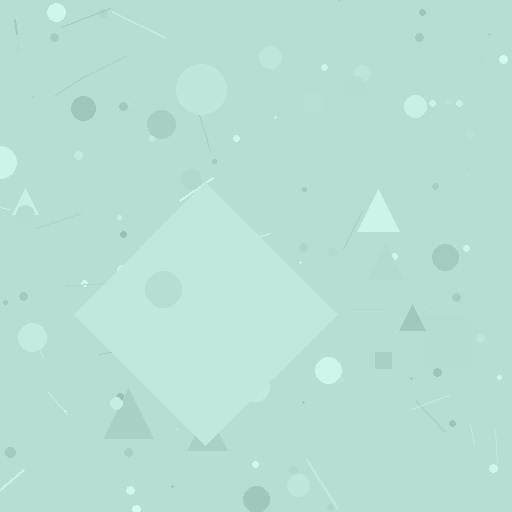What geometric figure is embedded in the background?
A diamond is embedded in the background.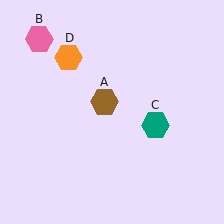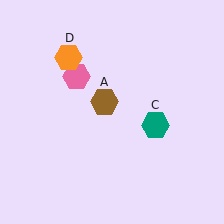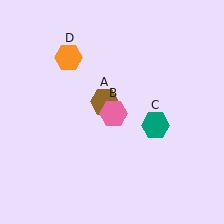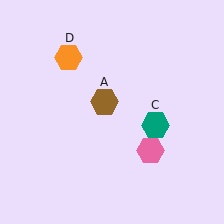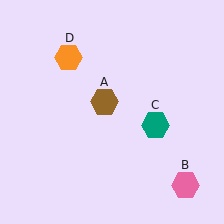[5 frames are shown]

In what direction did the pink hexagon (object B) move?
The pink hexagon (object B) moved down and to the right.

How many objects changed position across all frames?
1 object changed position: pink hexagon (object B).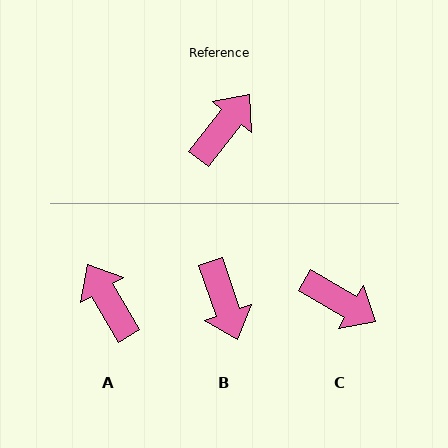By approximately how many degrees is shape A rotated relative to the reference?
Approximately 69 degrees counter-clockwise.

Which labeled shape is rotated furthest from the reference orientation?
B, about 123 degrees away.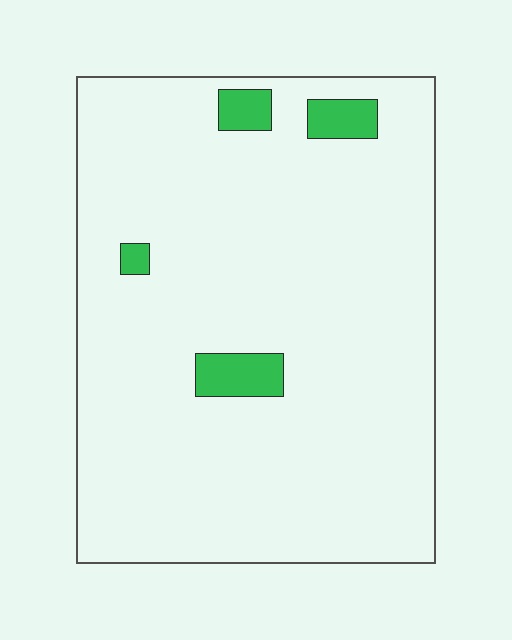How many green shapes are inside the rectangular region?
4.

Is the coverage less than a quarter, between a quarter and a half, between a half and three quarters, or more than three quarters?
Less than a quarter.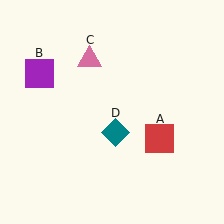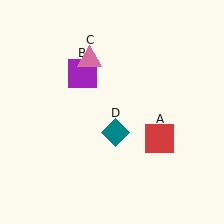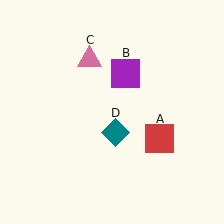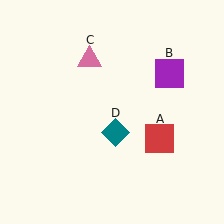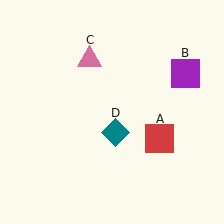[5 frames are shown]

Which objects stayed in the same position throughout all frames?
Red square (object A) and pink triangle (object C) and teal diamond (object D) remained stationary.